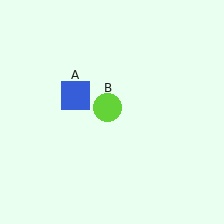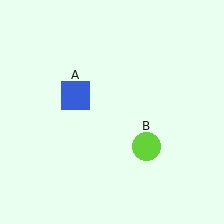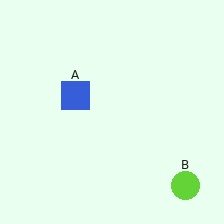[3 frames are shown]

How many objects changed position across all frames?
1 object changed position: lime circle (object B).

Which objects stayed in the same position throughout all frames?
Blue square (object A) remained stationary.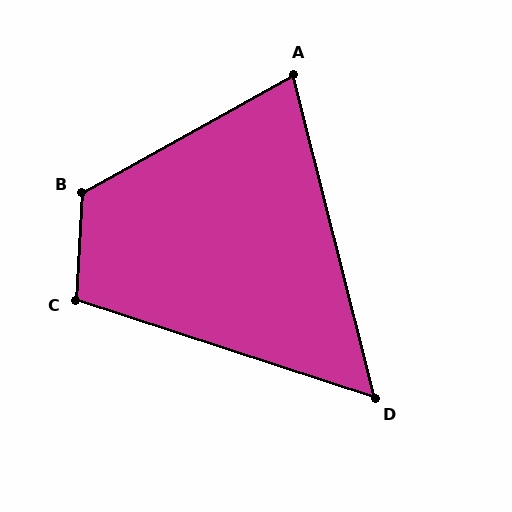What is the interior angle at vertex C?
Approximately 105 degrees (obtuse).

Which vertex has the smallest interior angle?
D, at approximately 58 degrees.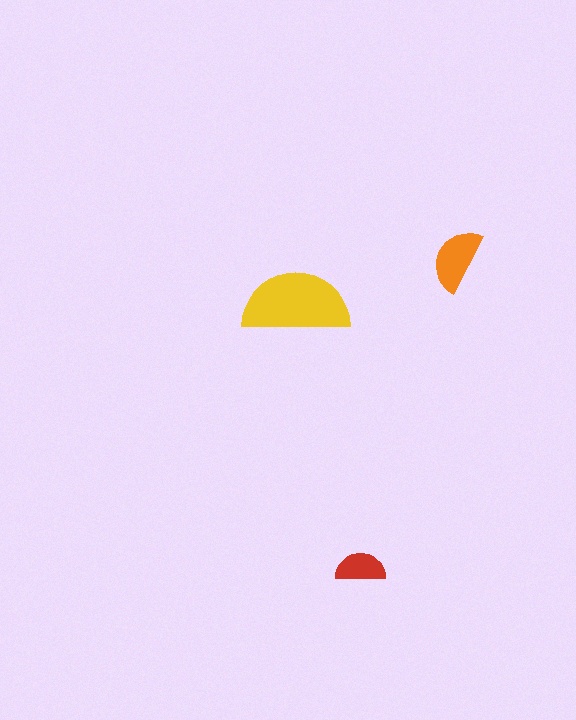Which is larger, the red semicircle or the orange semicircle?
The orange one.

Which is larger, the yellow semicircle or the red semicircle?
The yellow one.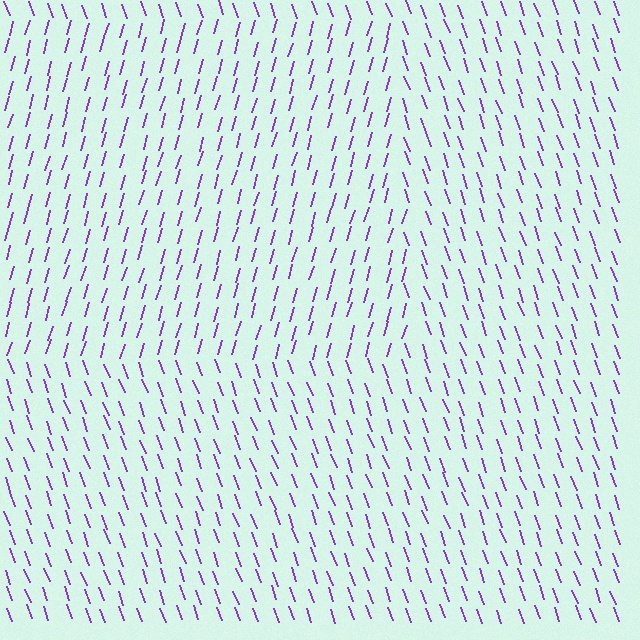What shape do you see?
I see a rectangle.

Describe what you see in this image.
The image is filled with small purple line segments. A rectangle region in the image has lines oriented differently from the surrounding lines, creating a visible texture boundary.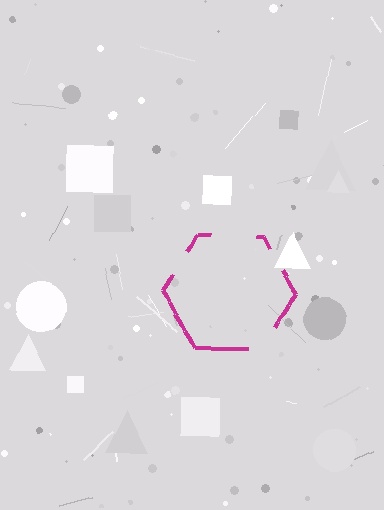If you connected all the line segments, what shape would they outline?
They would outline a hexagon.